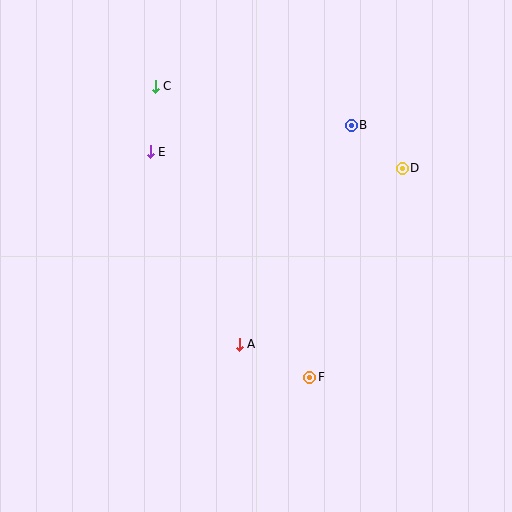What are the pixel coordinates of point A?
Point A is at (239, 344).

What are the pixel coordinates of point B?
Point B is at (351, 125).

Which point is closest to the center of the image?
Point A at (239, 344) is closest to the center.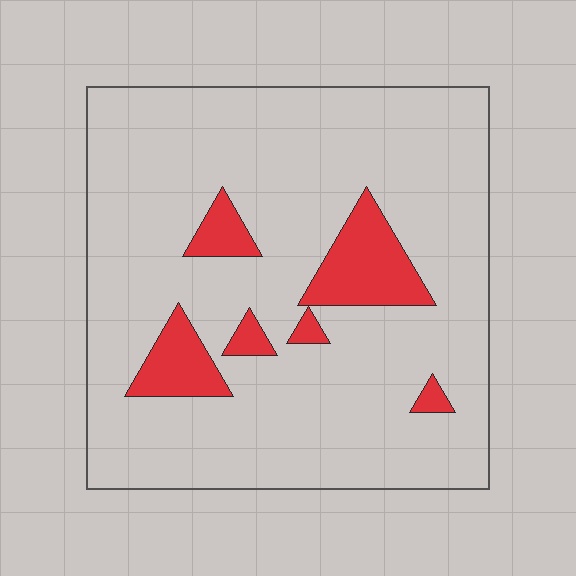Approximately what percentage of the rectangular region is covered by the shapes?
Approximately 10%.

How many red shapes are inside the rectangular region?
6.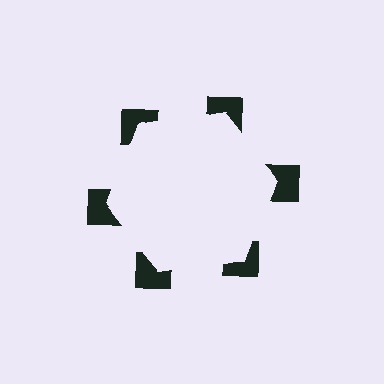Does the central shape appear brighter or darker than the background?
It typically appears slightly brighter than the background, even though no actual brightness change is drawn.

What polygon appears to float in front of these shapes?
An illusory hexagon — its edges are inferred from the aligned wedge cuts in the notched squares, not physically drawn.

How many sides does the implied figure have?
6 sides.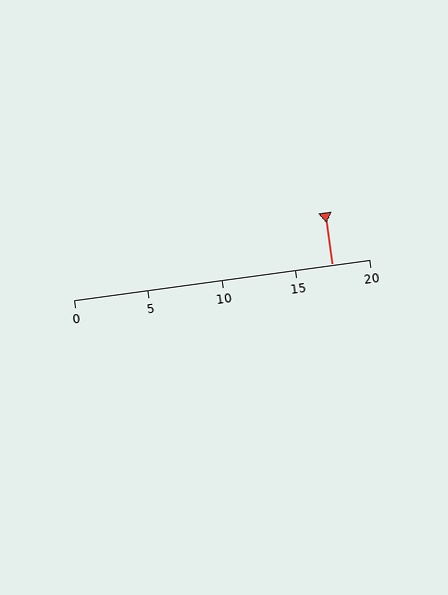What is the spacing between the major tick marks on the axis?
The major ticks are spaced 5 apart.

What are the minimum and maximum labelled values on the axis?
The axis runs from 0 to 20.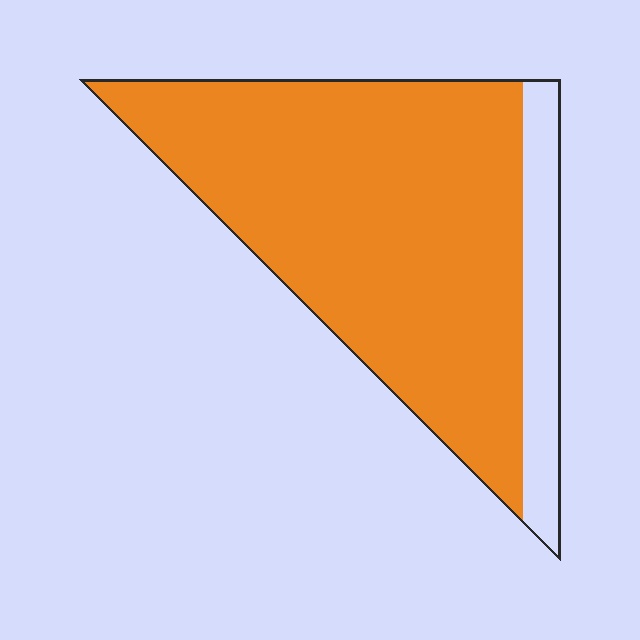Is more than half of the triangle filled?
Yes.